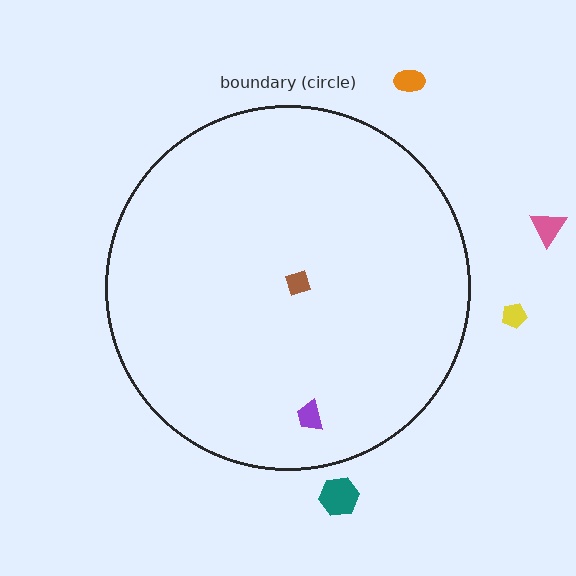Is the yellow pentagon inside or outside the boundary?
Outside.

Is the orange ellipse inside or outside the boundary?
Outside.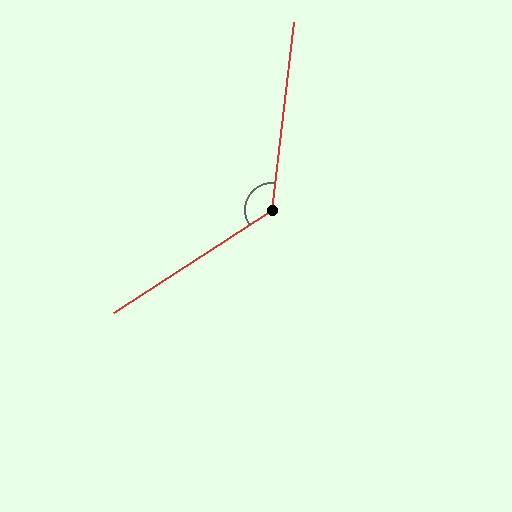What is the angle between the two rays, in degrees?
Approximately 130 degrees.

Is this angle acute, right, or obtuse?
It is obtuse.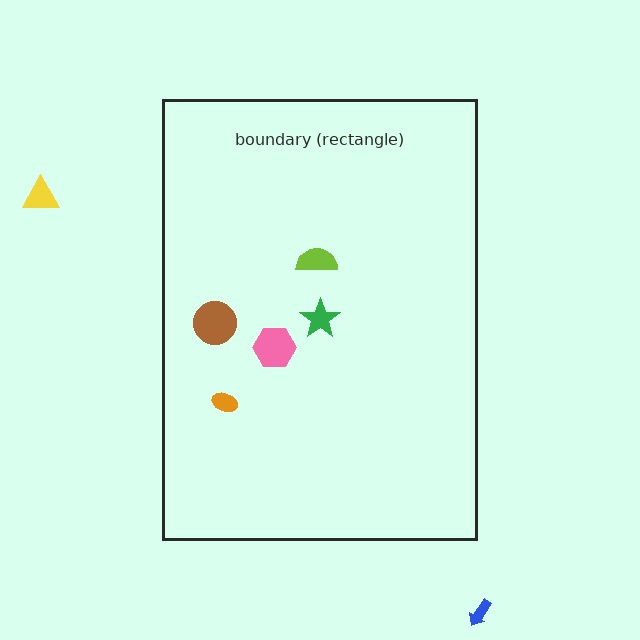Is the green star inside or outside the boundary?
Inside.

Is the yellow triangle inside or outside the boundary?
Outside.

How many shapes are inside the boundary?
5 inside, 2 outside.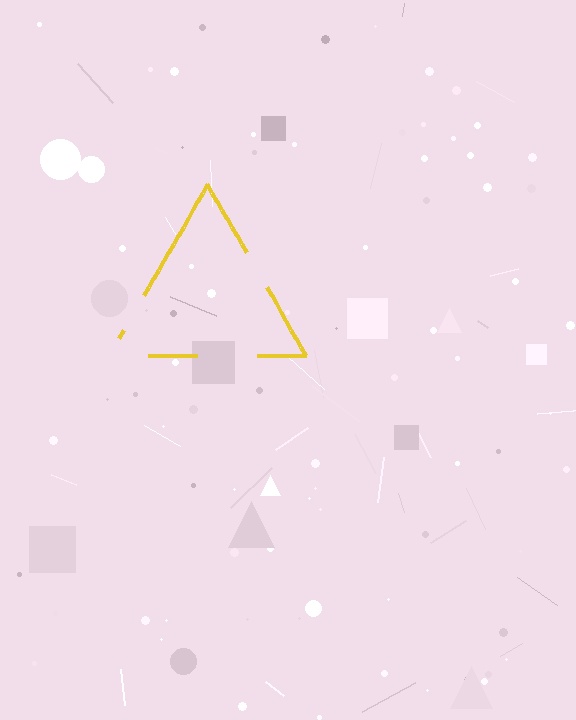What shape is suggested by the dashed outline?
The dashed outline suggests a triangle.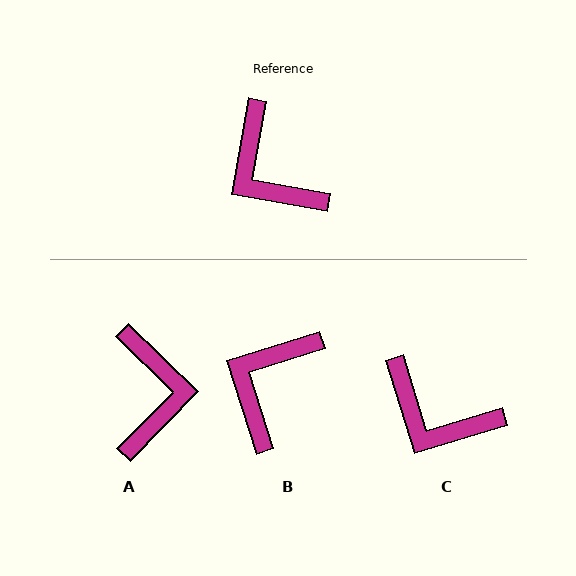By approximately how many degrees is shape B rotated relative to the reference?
Approximately 62 degrees clockwise.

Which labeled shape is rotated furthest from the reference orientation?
A, about 146 degrees away.